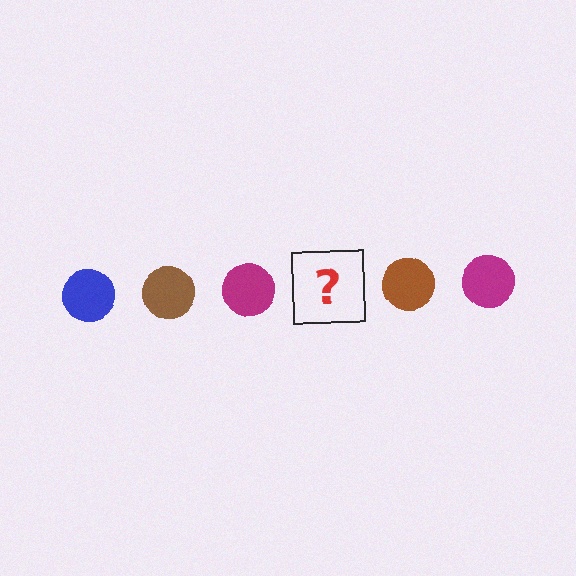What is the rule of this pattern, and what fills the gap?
The rule is that the pattern cycles through blue, brown, magenta circles. The gap should be filled with a blue circle.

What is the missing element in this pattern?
The missing element is a blue circle.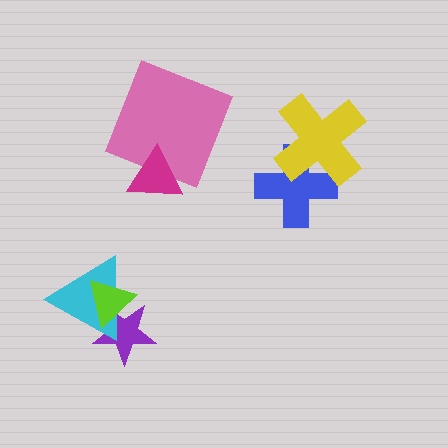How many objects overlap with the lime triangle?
2 objects overlap with the lime triangle.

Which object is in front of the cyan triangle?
The lime triangle is in front of the cyan triangle.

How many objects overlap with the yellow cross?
1 object overlaps with the yellow cross.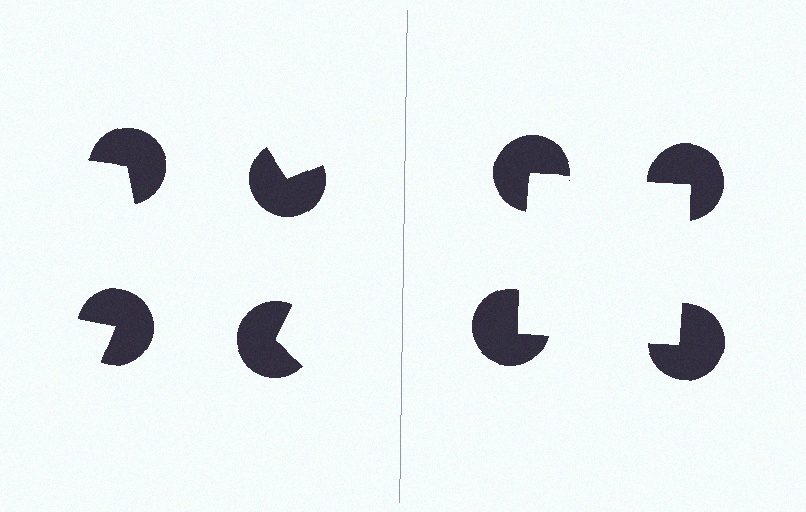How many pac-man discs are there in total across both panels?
8 — 4 on each side.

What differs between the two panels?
The pac-man discs are positioned identically on both sides; only the wedge orientations differ. On the right they align to a square; on the left they are misaligned.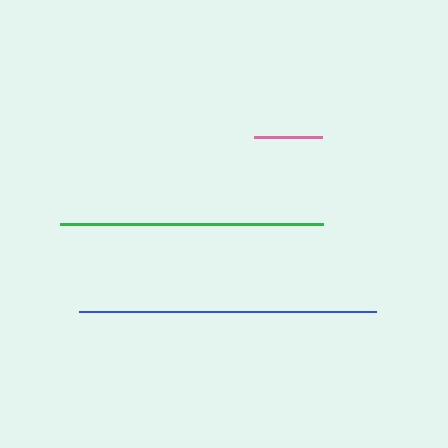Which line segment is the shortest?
The pink line is the shortest at approximately 68 pixels.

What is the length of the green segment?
The green segment is approximately 263 pixels long.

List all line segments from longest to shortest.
From longest to shortest: blue, green, pink.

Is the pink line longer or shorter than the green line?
The green line is longer than the pink line.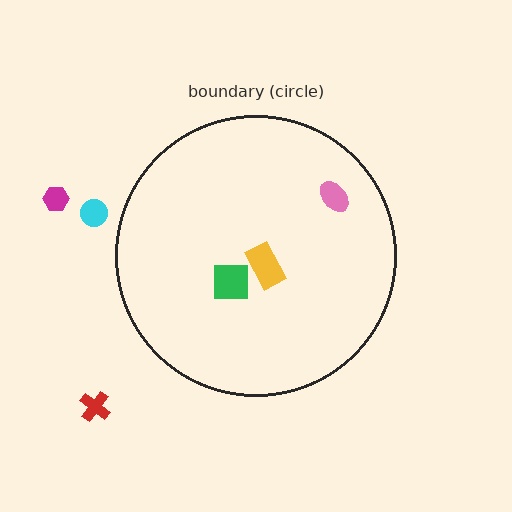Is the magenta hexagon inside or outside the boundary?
Outside.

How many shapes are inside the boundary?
3 inside, 3 outside.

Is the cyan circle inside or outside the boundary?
Outside.